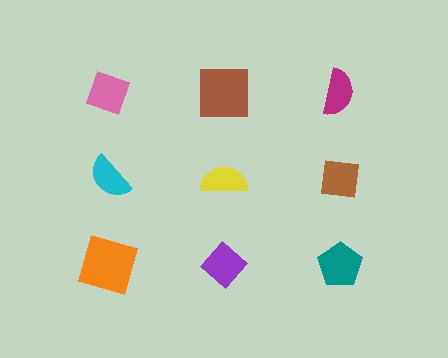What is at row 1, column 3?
A magenta semicircle.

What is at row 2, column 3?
A brown square.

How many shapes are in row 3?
3 shapes.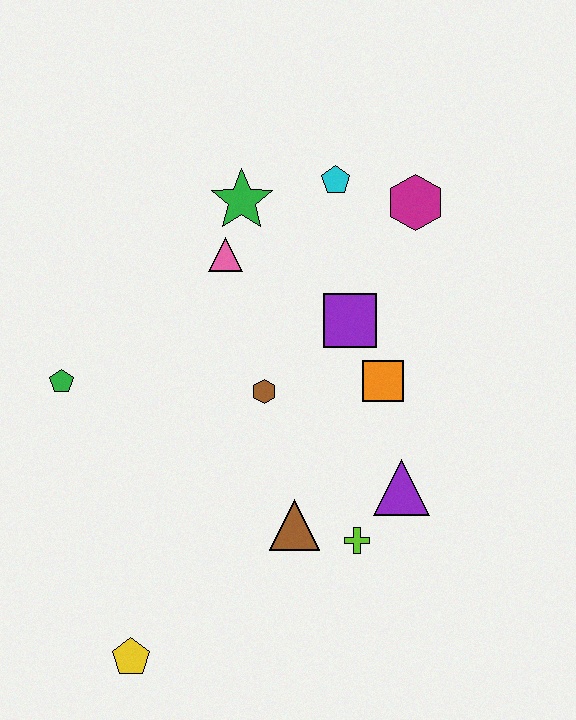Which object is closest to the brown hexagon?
The purple square is closest to the brown hexagon.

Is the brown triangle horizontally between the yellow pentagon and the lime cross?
Yes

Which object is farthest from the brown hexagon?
The yellow pentagon is farthest from the brown hexagon.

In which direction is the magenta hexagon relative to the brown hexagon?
The magenta hexagon is above the brown hexagon.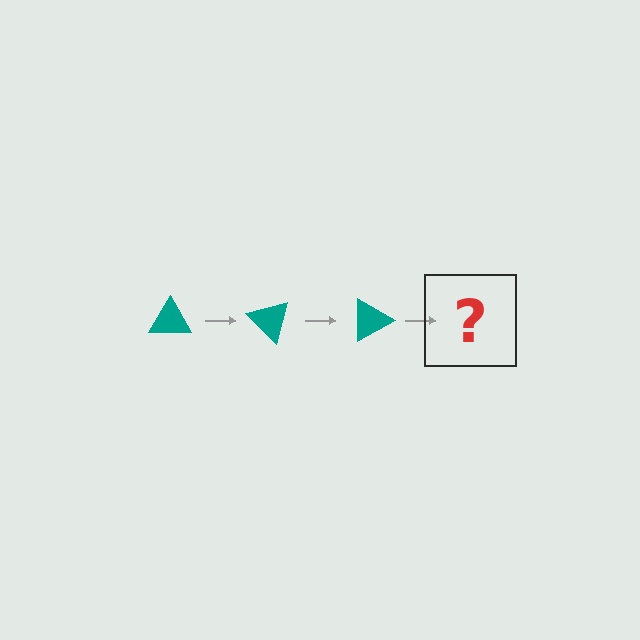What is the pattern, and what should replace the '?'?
The pattern is that the triangle rotates 45 degrees each step. The '?' should be a teal triangle rotated 135 degrees.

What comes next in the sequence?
The next element should be a teal triangle rotated 135 degrees.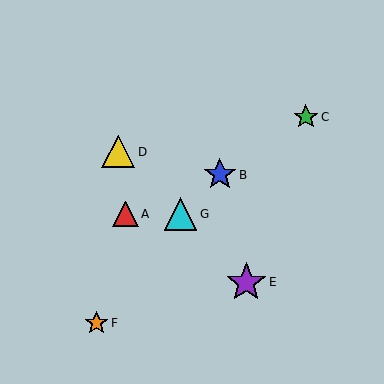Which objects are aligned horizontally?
Objects A, G are aligned horizontally.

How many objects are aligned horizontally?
2 objects (A, G) are aligned horizontally.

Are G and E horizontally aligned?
No, G is at y≈214 and E is at y≈282.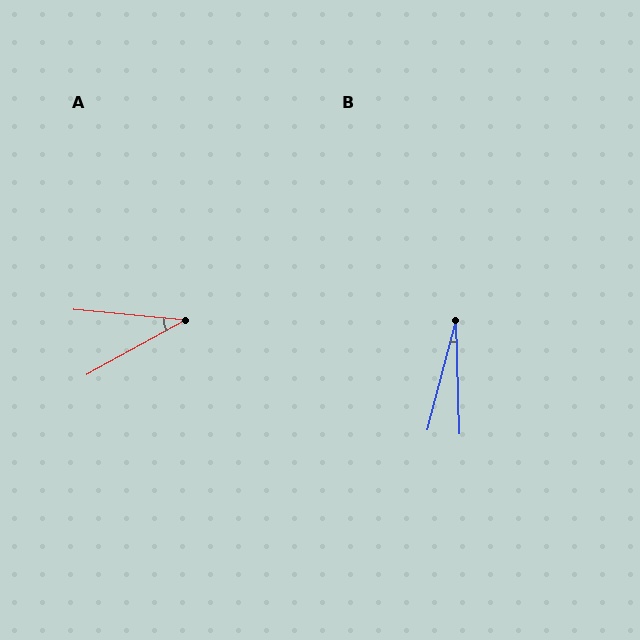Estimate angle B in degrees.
Approximately 16 degrees.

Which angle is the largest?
A, at approximately 34 degrees.